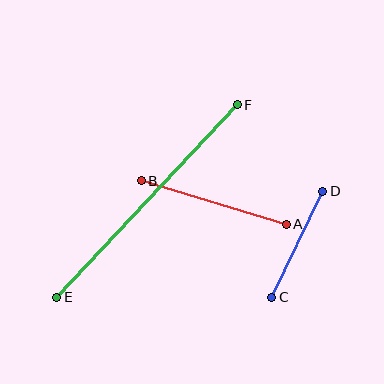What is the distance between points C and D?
The distance is approximately 117 pixels.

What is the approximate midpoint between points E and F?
The midpoint is at approximately (147, 201) pixels.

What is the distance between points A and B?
The distance is approximately 151 pixels.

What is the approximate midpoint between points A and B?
The midpoint is at approximately (214, 202) pixels.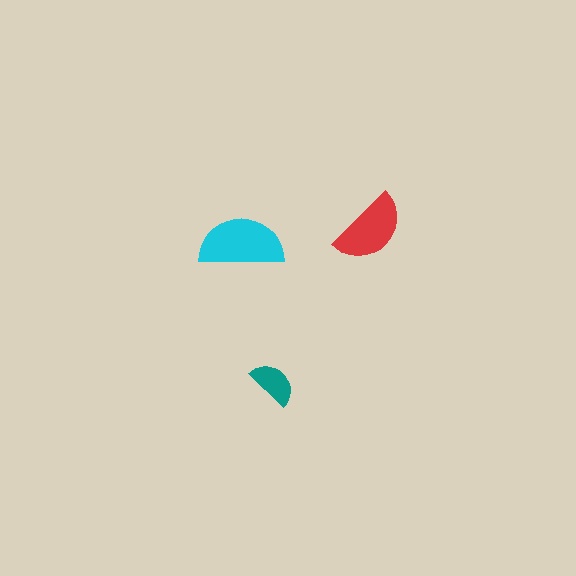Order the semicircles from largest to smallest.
the cyan one, the red one, the teal one.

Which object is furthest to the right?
The red semicircle is rightmost.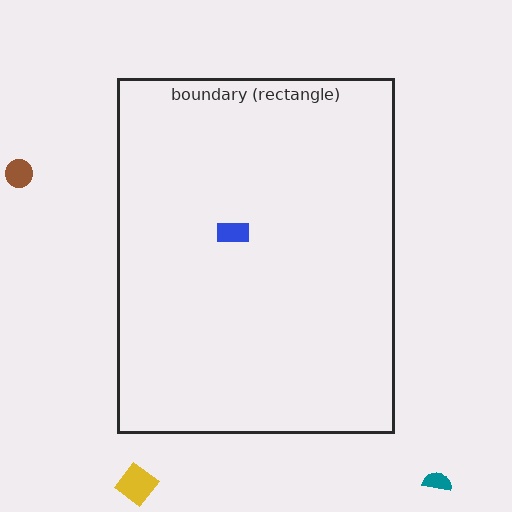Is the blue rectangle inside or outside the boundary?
Inside.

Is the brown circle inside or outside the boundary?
Outside.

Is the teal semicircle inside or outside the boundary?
Outside.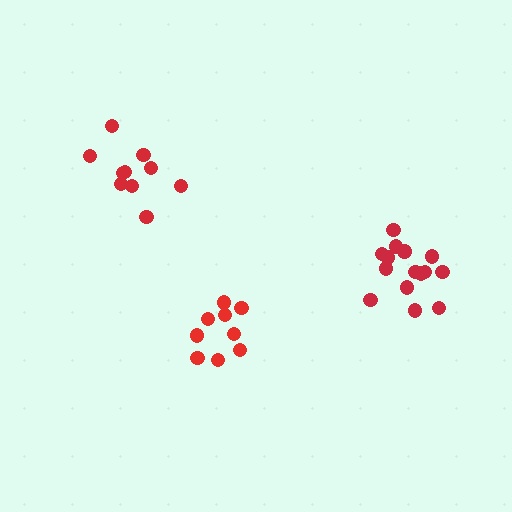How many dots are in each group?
Group 1: 10 dots, Group 2: 15 dots, Group 3: 9 dots (34 total).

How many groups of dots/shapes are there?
There are 3 groups.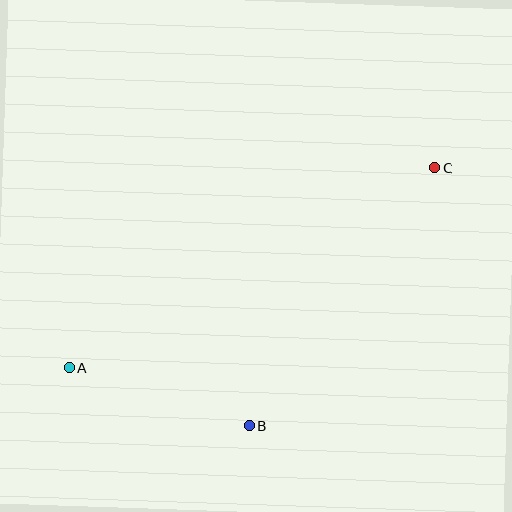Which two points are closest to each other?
Points A and B are closest to each other.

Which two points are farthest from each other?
Points A and C are farthest from each other.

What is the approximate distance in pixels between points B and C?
The distance between B and C is approximately 318 pixels.